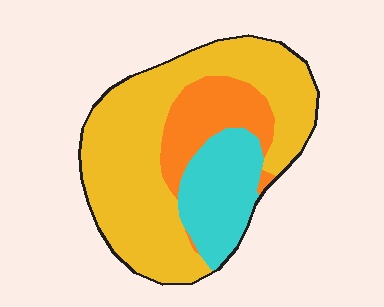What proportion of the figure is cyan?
Cyan covers 20% of the figure.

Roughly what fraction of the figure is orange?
Orange covers around 20% of the figure.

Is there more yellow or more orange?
Yellow.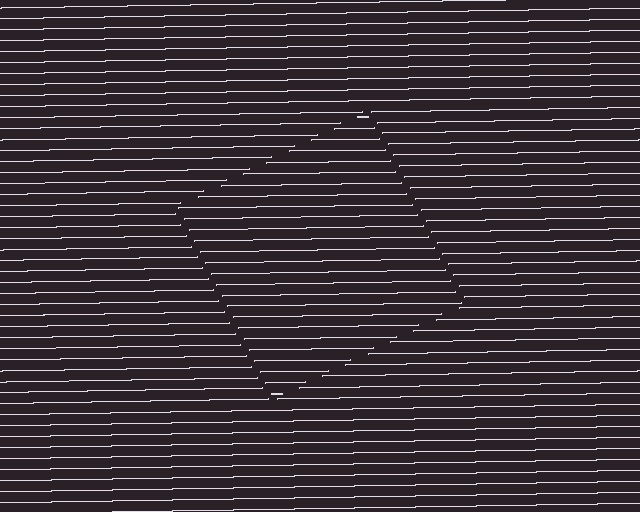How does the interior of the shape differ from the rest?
The interior of the shape contains the same grating, shifted by half a period — the contour is defined by the phase discontinuity where line-ends from the inner and outer gratings abut.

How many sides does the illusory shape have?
4 sides — the line-ends trace a square.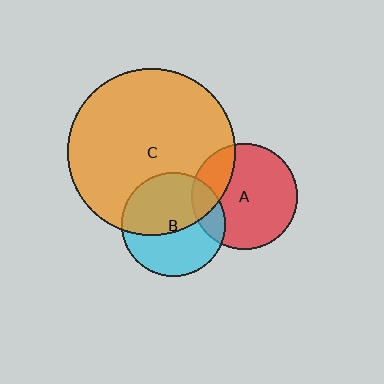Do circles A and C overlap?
Yes.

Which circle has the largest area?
Circle C (orange).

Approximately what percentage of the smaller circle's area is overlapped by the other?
Approximately 25%.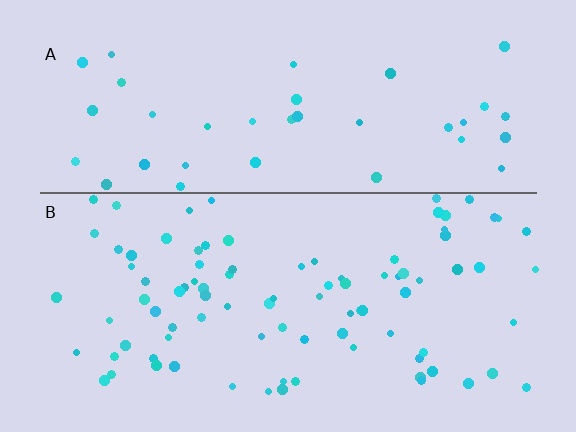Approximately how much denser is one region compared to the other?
Approximately 2.3× — region B over region A.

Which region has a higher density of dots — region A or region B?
B (the bottom).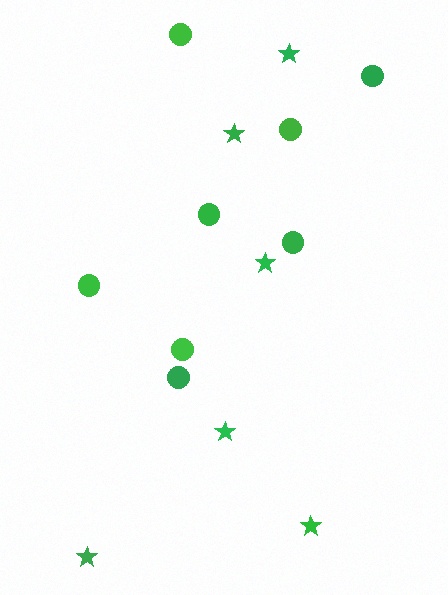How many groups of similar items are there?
There are 2 groups: one group of stars (6) and one group of circles (8).